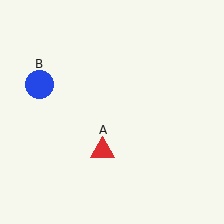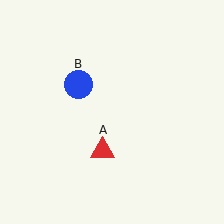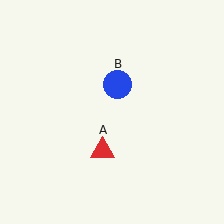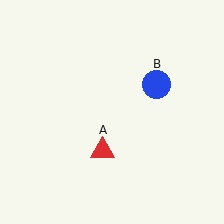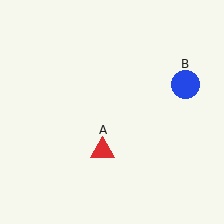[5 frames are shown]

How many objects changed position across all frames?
1 object changed position: blue circle (object B).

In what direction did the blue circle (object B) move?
The blue circle (object B) moved right.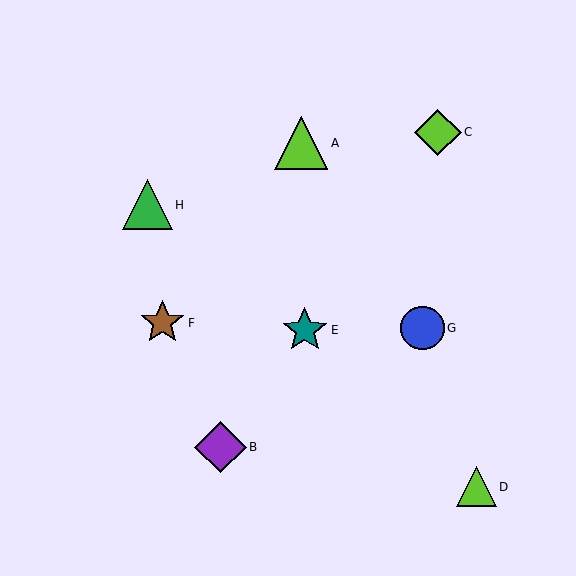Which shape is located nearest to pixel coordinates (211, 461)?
The purple diamond (labeled B) at (221, 447) is nearest to that location.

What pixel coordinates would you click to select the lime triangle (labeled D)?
Click at (476, 487) to select the lime triangle D.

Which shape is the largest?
The lime triangle (labeled A) is the largest.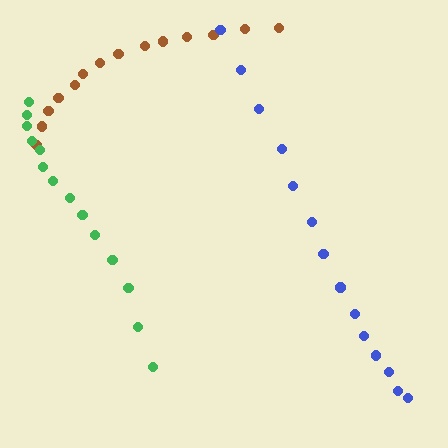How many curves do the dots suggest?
There are 3 distinct paths.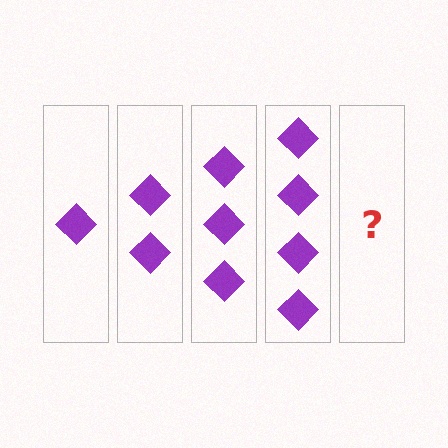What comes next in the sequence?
The next element should be 5 diamonds.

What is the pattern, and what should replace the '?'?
The pattern is that each step adds one more diamond. The '?' should be 5 diamonds.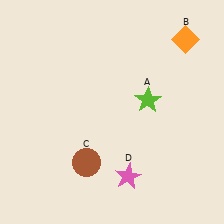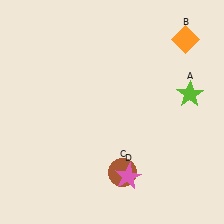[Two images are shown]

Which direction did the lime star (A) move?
The lime star (A) moved right.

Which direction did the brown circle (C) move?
The brown circle (C) moved right.